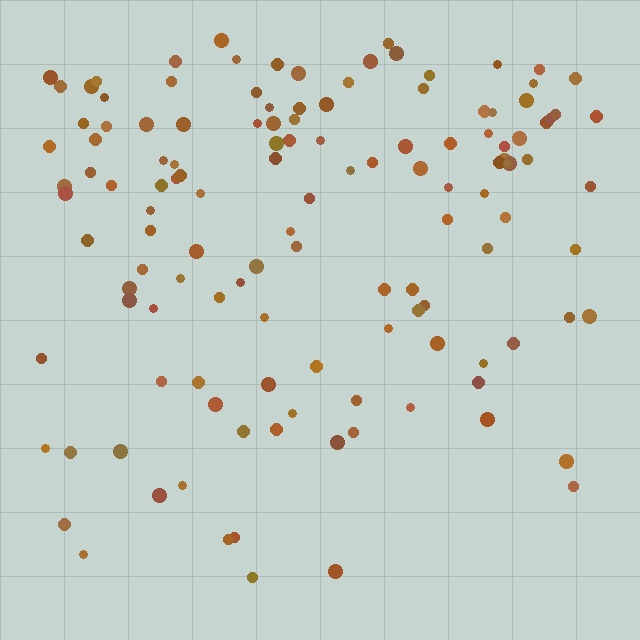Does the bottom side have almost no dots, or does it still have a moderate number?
Still a moderate number, just noticeably fewer than the top.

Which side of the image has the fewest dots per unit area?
The bottom.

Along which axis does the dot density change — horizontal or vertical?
Vertical.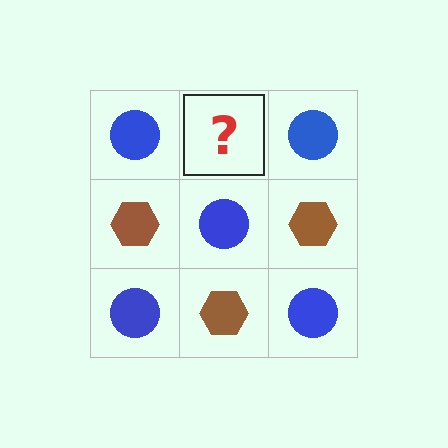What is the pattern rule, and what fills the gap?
The rule is that it alternates blue circle and brown hexagon in a checkerboard pattern. The gap should be filled with a brown hexagon.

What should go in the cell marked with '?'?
The missing cell should contain a brown hexagon.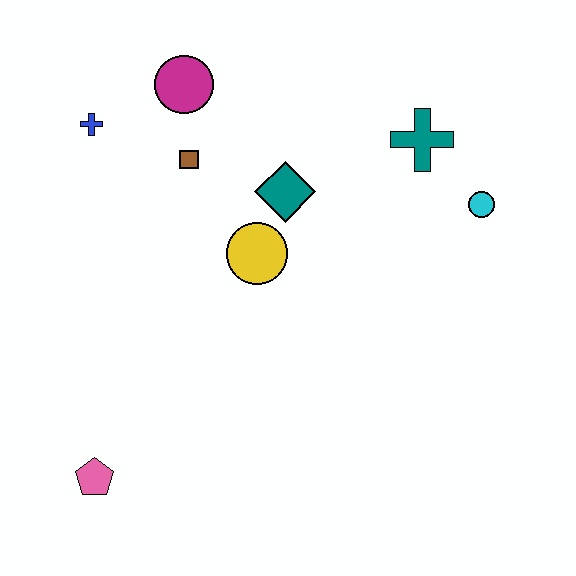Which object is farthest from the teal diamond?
The pink pentagon is farthest from the teal diamond.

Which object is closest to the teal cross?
The cyan circle is closest to the teal cross.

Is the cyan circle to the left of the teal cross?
No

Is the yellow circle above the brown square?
No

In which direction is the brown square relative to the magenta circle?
The brown square is below the magenta circle.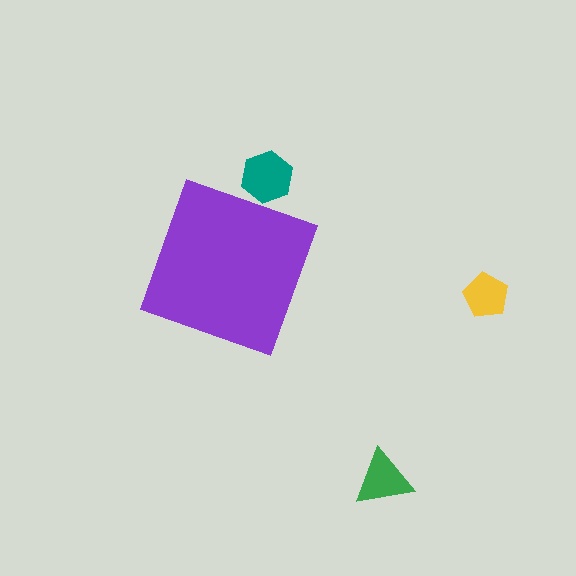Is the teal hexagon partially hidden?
Yes, the teal hexagon is partially hidden behind the purple diamond.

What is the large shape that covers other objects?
A purple diamond.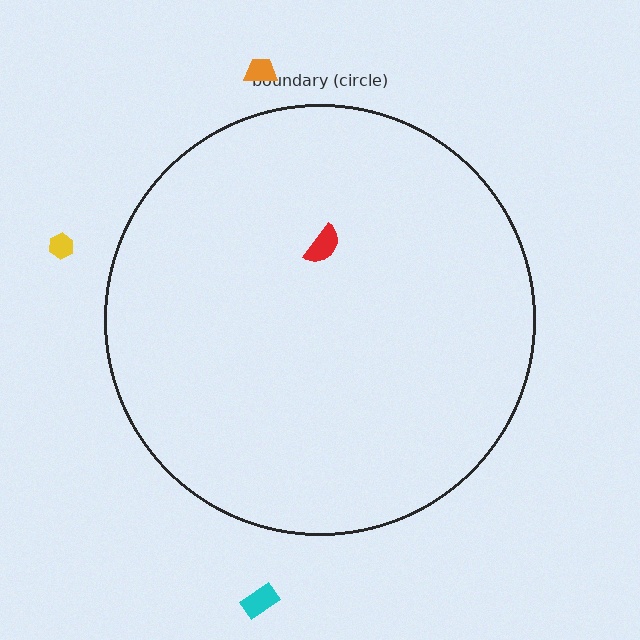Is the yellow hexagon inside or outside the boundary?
Outside.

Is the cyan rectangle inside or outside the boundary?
Outside.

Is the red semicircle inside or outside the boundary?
Inside.